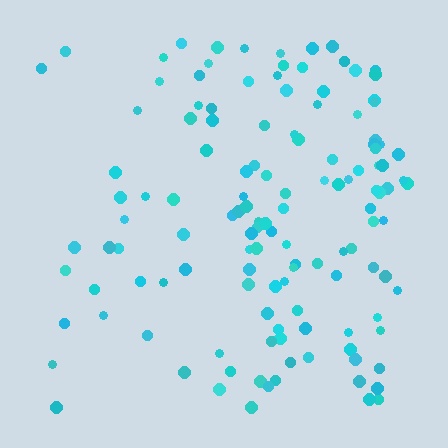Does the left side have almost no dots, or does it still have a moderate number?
Still a moderate number, just noticeably fewer than the right.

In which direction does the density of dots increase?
From left to right, with the right side densest.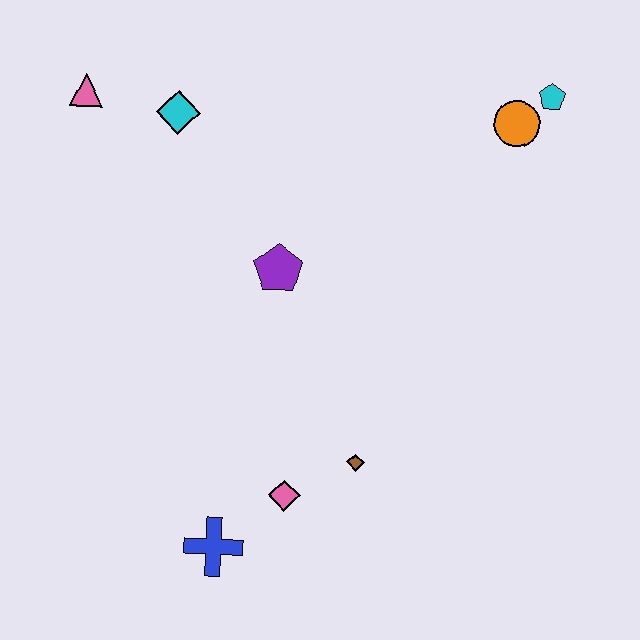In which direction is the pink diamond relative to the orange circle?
The pink diamond is below the orange circle.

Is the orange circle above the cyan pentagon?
No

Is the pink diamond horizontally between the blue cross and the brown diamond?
Yes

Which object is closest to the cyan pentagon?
The orange circle is closest to the cyan pentagon.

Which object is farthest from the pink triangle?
The blue cross is farthest from the pink triangle.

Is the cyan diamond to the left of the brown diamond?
Yes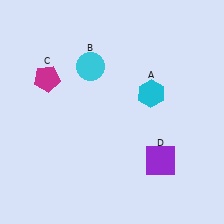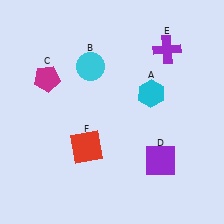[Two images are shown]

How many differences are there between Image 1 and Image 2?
There are 2 differences between the two images.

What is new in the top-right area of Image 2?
A purple cross (E) was added in the top-right area of Image 2.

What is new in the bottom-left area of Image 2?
A red square (F) was added in the bottom-left area of Image 2.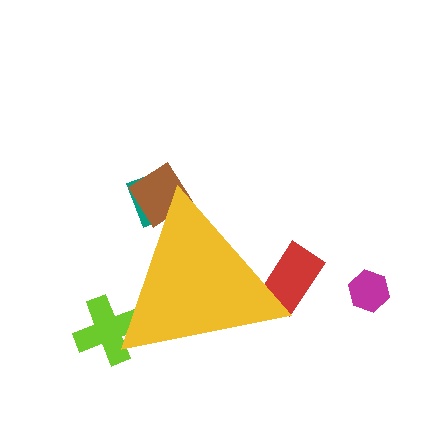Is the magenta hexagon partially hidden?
No, the magenta hexagon is fully visible.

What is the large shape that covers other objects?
A yellow triangle.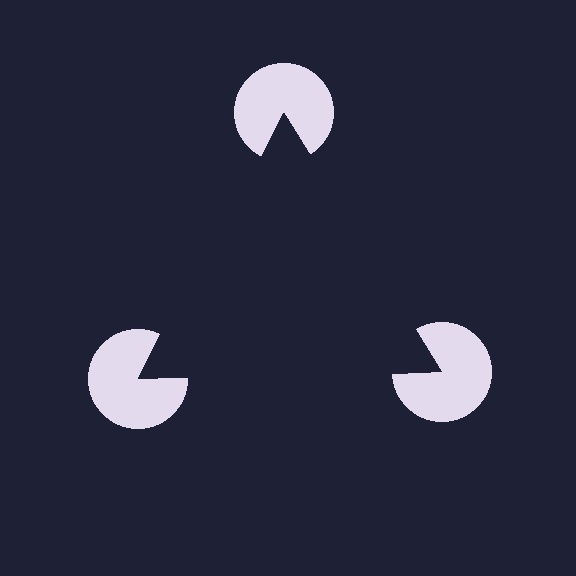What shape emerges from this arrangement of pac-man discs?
An illusory triangle — its edges are inferred from the aligned wedge cuts in the pac-man discs, not physically drawn.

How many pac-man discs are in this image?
There are 3 — one at each vertex of the illusory triangle.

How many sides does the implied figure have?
3 sides.